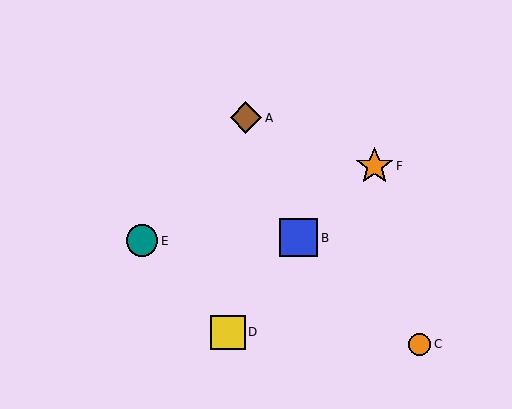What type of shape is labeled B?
Shape B is a blue square.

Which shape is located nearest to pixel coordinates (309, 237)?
The blue square (labeled B) at (299, 238) is nearest to that location.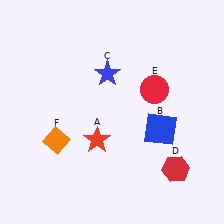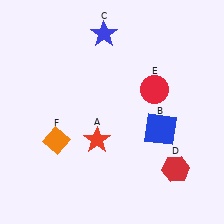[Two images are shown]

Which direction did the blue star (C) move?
The blue star (C) moved up.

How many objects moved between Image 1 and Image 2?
1 object moved between the two images.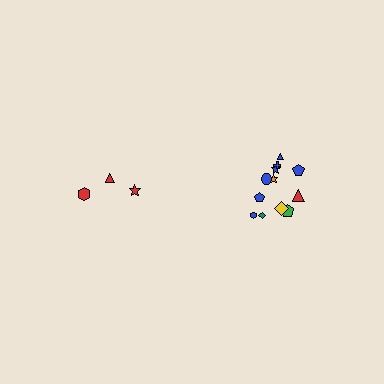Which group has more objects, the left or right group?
The right group.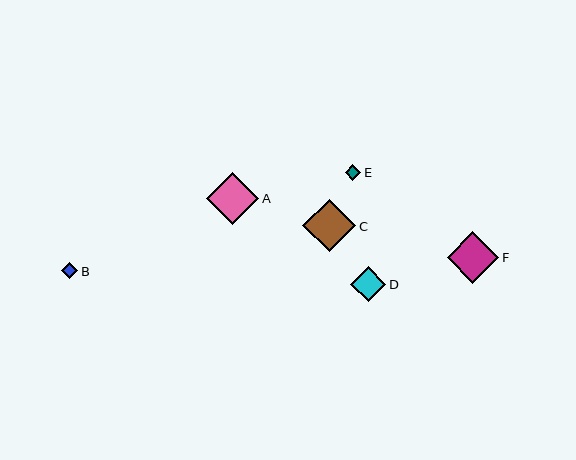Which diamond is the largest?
Diamond C is the largest with a size of approximately 53 pixels.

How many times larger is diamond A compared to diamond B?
Diamond A is approximately 3.1 times the size of diamond B.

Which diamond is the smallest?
Diamond E is the smallest with a size of approximately 15 pixels.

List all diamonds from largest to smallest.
From largest to smallest: C, A, F, D, B, E.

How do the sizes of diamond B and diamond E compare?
Diamond B and diamond E are approximately the same size.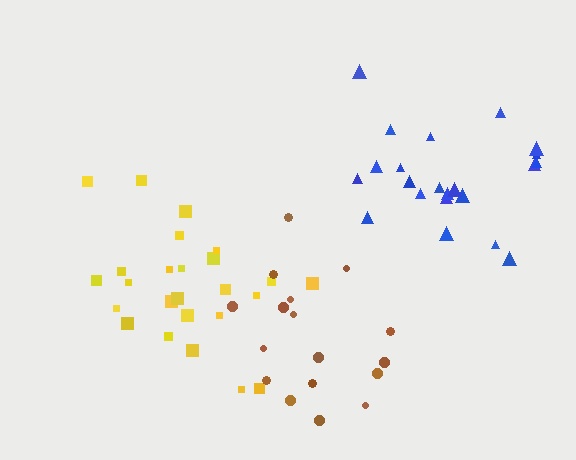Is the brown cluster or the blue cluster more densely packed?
Brown.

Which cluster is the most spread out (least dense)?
Blue.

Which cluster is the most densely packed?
Yellow.